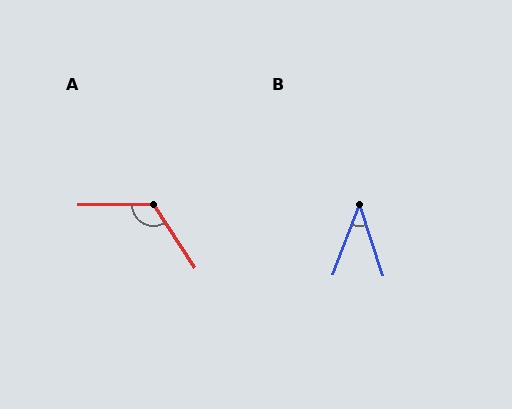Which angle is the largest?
A, at approximately 123 degrees.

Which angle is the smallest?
B, at approximately 39 degrees.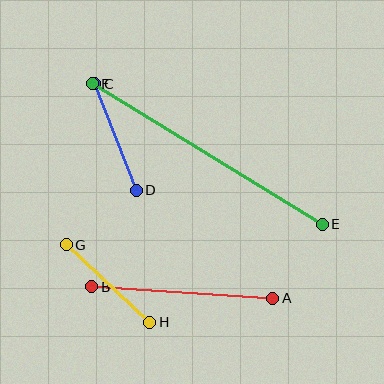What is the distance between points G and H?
The distance is approximately 114 pixels.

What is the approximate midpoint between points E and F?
The midpoint is at approximately (207, 154) pixels.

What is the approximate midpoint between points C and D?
The midpoint is at approximately (115, 137) pixels.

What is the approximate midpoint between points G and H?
The midpoint is at approximately (108, 283) pixels.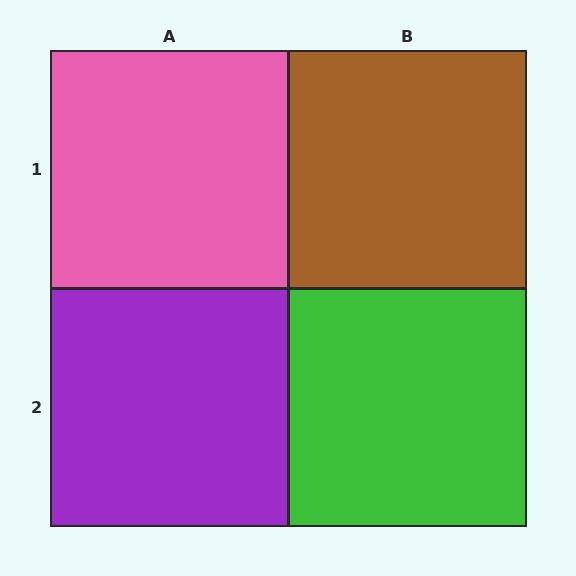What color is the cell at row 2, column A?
Purple.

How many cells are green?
1 cell is green.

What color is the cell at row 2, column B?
Green.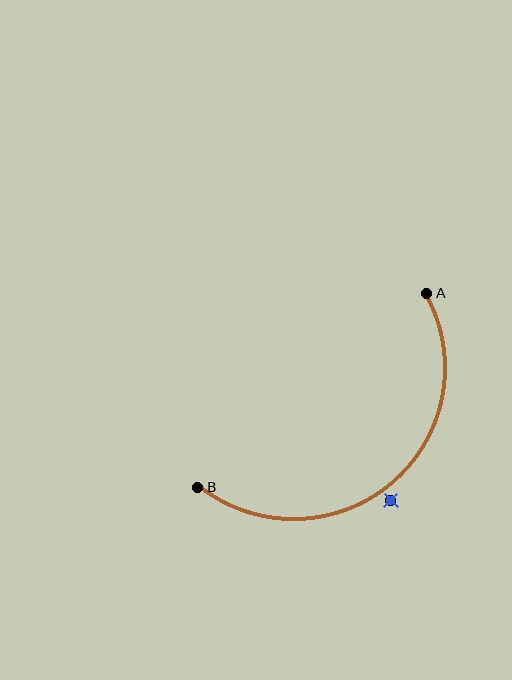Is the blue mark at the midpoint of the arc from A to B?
No — the blue mark does not lie on the arc at all. It sits slightly outside the curve.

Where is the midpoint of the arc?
The arc midpoint is the point on the curve farthest from the straight line joining A and B. It sits below and to the right of that line.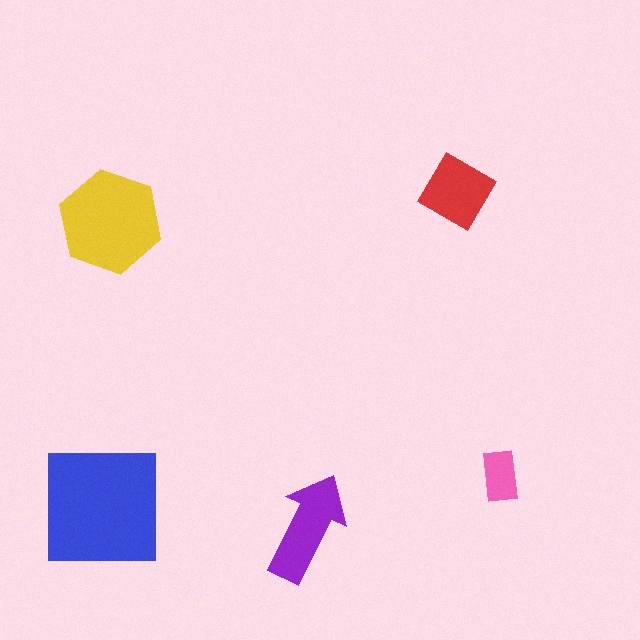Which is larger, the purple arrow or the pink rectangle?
The purple arrow.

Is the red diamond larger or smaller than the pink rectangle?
Larger.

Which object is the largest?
The blue square.